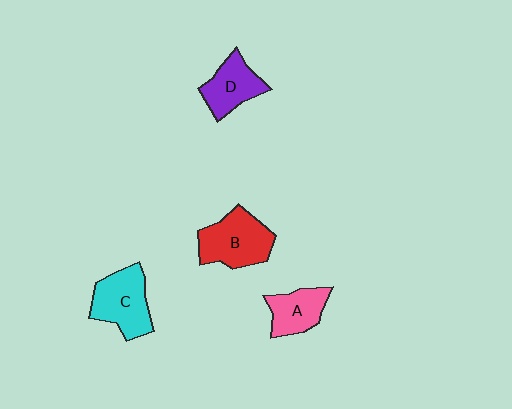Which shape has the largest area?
Shape B (red).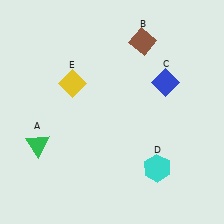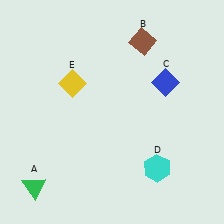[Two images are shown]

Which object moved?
The green triangle (A) moved down.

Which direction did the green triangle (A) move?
The green triangle (A) moved down.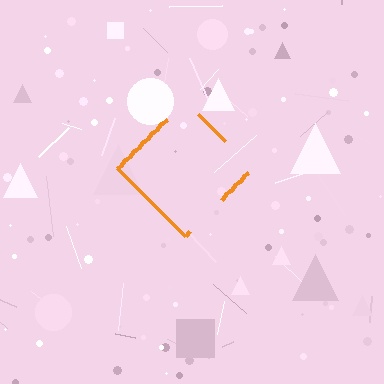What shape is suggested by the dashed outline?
The dashed outline suggests a diamond.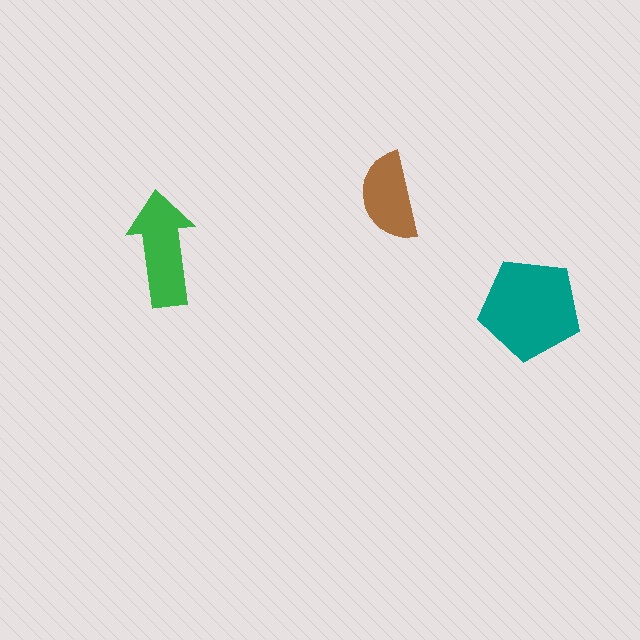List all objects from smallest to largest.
The brown semicircle, the green arrow, the teal pentagon.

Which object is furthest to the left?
The green arrow is leftmost.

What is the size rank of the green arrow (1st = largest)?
2nd.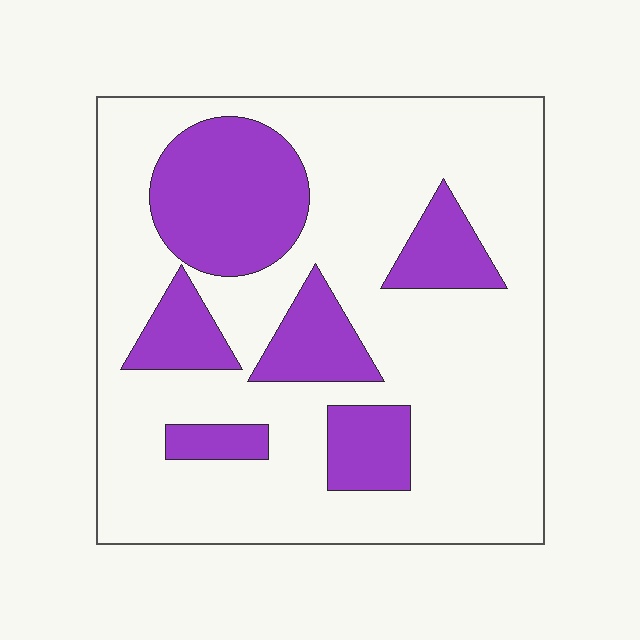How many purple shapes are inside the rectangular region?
6.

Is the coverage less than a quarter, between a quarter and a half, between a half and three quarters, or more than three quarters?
Between a quarter and a half.